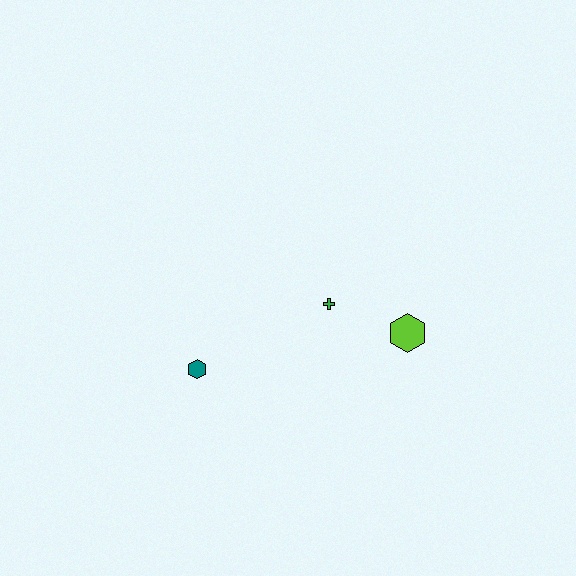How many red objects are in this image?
There are no red objects.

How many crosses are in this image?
There is 1 cross.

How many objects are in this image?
There are 3 objects.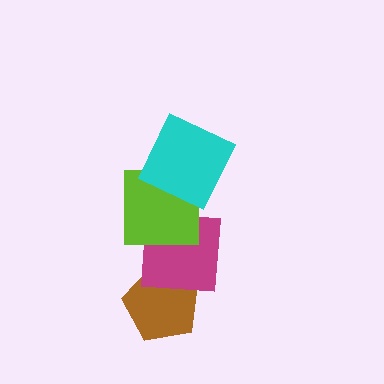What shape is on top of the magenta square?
The lime square is on top of the magenta square.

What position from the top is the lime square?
The lime square is 2nd from the top.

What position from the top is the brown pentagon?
The brown pentagon is 4th from the top.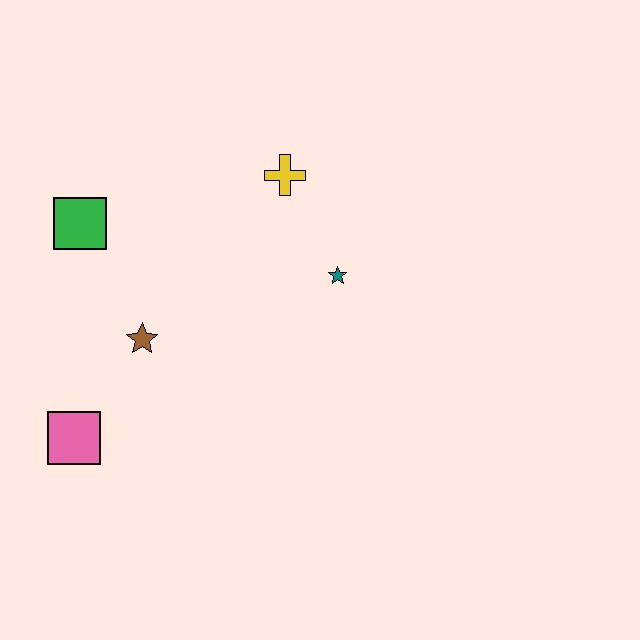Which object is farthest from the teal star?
The pink square is farthest from the teal star.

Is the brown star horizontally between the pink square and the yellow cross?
Yes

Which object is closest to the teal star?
The yellow cross is closest to the teal star.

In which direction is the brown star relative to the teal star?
The brown star is to the left of the teal star.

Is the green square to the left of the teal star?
Yes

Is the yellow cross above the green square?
Yes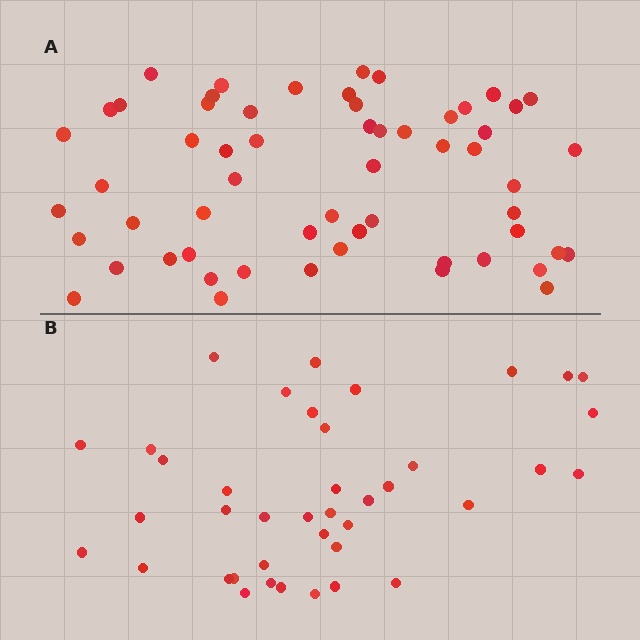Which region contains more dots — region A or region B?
Region A (the top region) has more dots.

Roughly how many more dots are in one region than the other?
Region A has approximately 20 more dots than region B.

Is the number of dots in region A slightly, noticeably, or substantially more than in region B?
Region A has substantially more. The ratio is roughly 1.4 to 1.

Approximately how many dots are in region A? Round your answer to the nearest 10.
About 60 dots. (The exact count is 58, which rounds to 60.)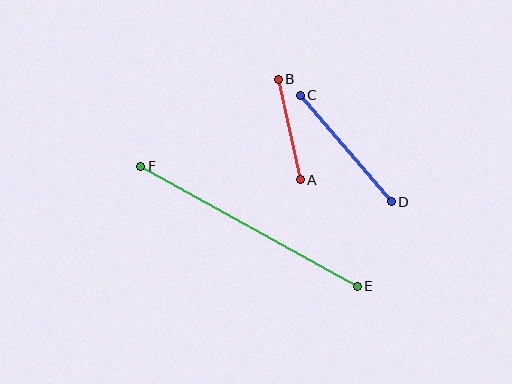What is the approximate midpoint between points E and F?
The midpoint is at approximately (249, 226) pixels.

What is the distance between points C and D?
The distance is approximately 140 pixels.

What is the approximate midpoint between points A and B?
The midpoint is at approximately (289, 130) pixels.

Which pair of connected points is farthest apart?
Points E and F are farthest apart.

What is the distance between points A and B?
The distance is approximately 103 pixels.